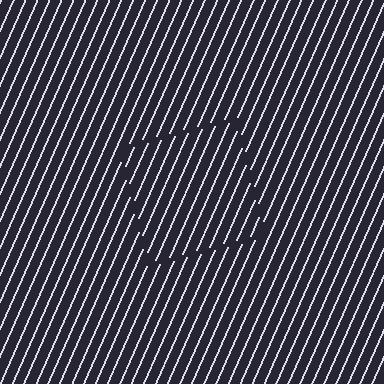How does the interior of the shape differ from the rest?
The interior of the shape contains the same grating, shifted by half a period — the contour is defined by the phase discontinuity where line-ends from the inner and outer gratings abut.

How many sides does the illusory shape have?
4 sides — the line-ends trace a square.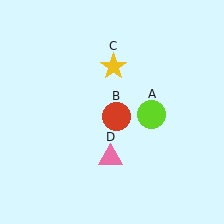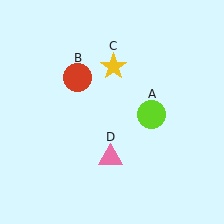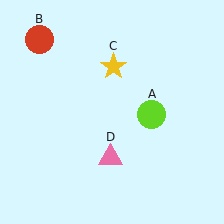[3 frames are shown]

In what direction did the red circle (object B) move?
The red circle (object B) moved up and to the left.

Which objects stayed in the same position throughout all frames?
Lime circle (object A) and yellow star (object C) and pink triangle (object D) remained stationary.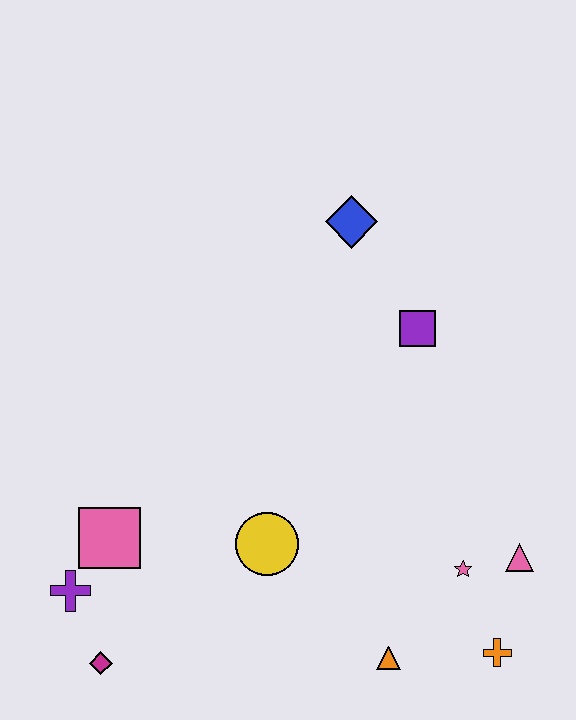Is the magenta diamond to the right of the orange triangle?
No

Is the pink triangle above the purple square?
No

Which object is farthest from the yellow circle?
The blue diamond is farthest from the yellow circle.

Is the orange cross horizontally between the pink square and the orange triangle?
No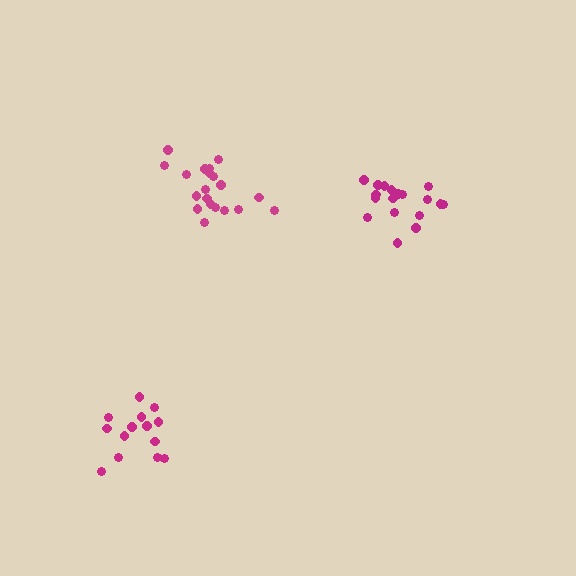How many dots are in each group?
Group 1: 20 dots, Group 2: 14 dots, Group 3: 18 dots (52 total).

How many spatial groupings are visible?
There are 3 spatial groupings.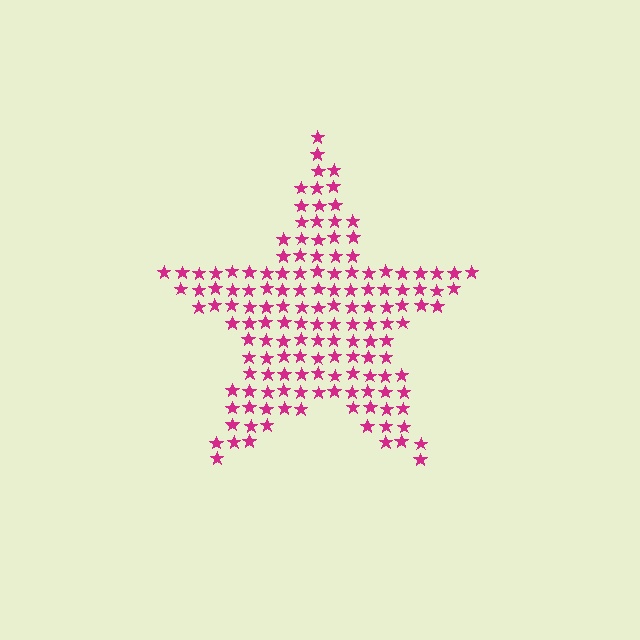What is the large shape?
The large shape is a star.